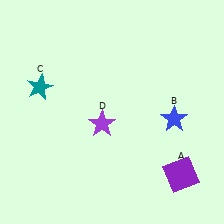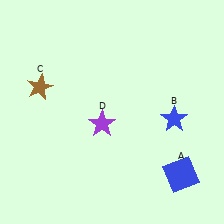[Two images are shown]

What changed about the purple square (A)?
In Image 1, A is purple. In Image 2, it changed to blue.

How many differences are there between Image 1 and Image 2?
There are 2 differences between the two images.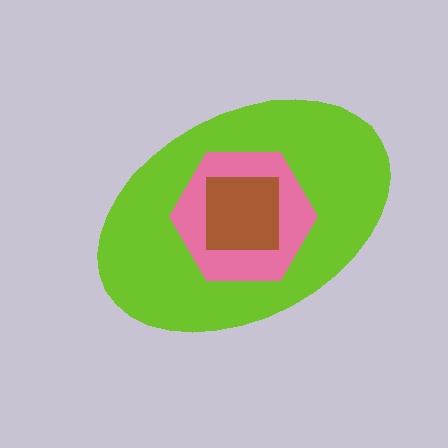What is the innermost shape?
The brown square.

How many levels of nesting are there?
3.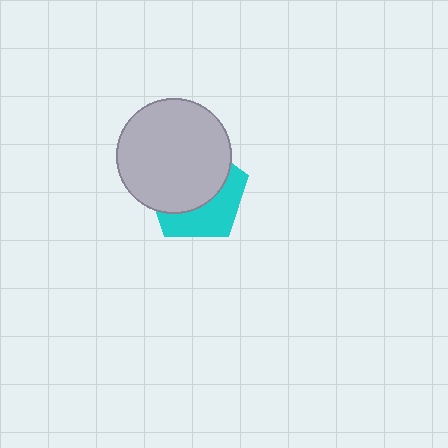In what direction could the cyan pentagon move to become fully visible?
The cyan pentagon could move toward the lower-right. That would shift it out from behind the light gray circle entirely.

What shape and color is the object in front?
The object in front is a light gray circle.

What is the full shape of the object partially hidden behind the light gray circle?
The partially hidden object is a cyan pentagon.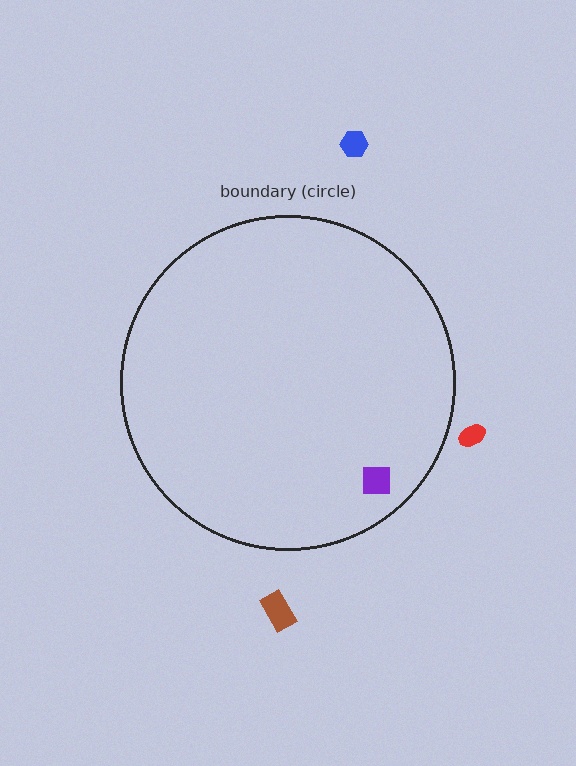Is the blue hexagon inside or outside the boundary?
Outside.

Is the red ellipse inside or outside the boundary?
Outside.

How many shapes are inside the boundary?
1 inside, 3 outside.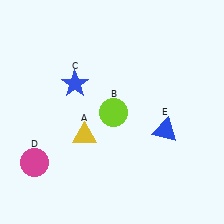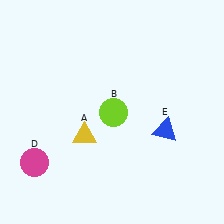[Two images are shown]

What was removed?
The blue star (C) was removed in Image 2.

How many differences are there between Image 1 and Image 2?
There is 1 difference between the two images.